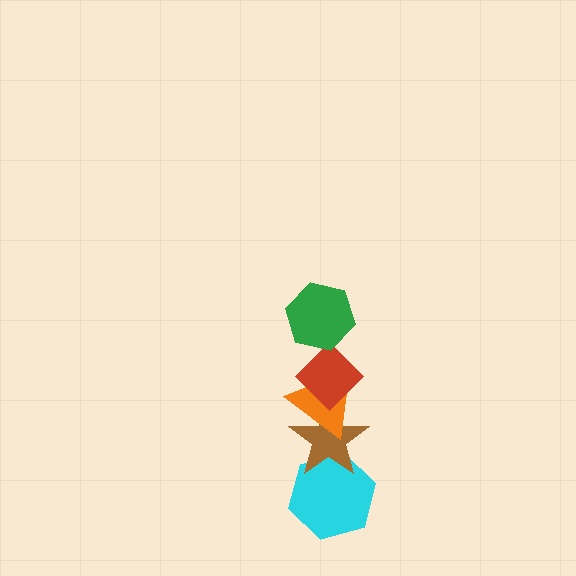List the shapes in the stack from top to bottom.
From top to bottom: the green hexagon, the red diamond, the orange triangle, the brown star, the cyan hexagon.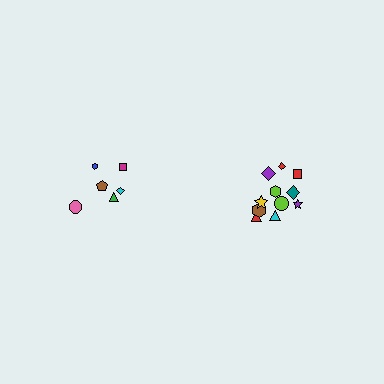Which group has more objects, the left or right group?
The right group.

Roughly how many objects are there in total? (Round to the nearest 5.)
Roughly 20 objects in total.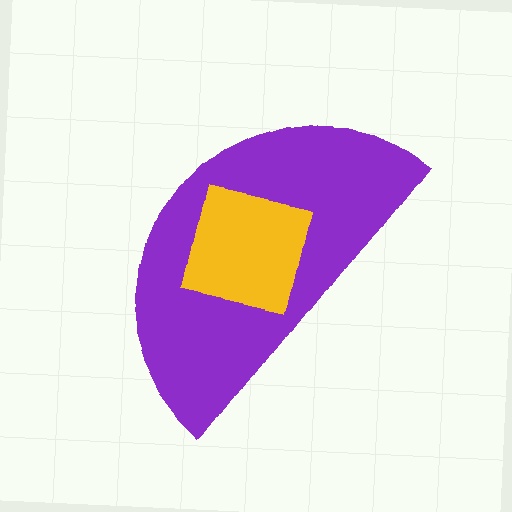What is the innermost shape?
The yellow square.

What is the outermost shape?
The purple semicircle.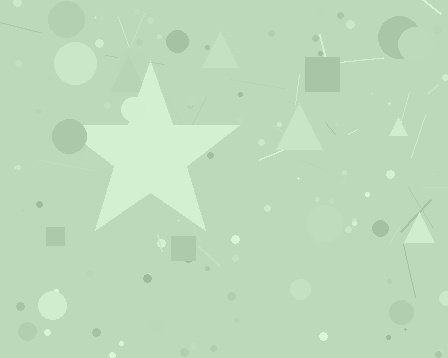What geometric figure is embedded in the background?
A star is embedded in the background.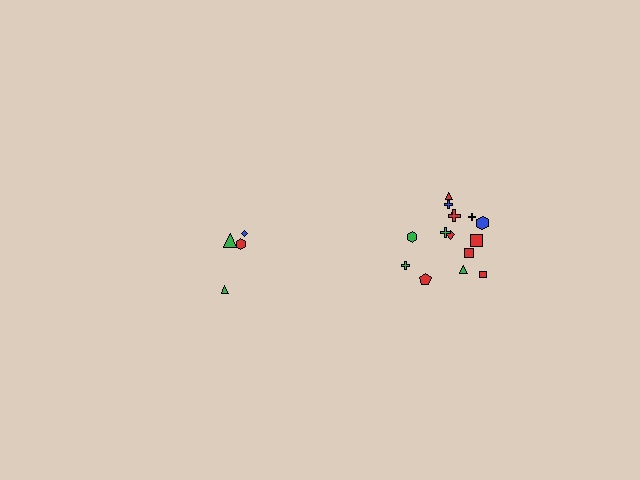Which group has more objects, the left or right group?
The right group.